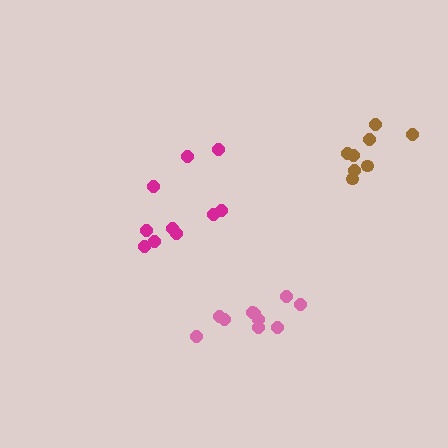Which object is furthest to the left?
The magenta cluster is leftmost.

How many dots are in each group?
Group 1: 8 dots, Group 2: 10 dots, Group 3: 10 dots (28 total).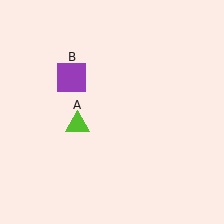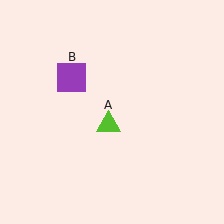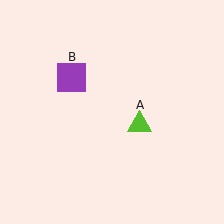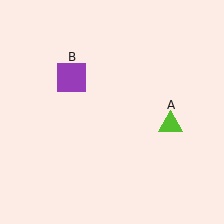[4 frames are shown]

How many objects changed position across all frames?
1 object changed position: lime triangle (object A).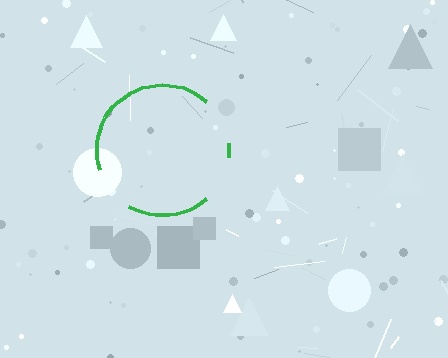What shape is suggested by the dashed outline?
The dashed outline suggests a circle.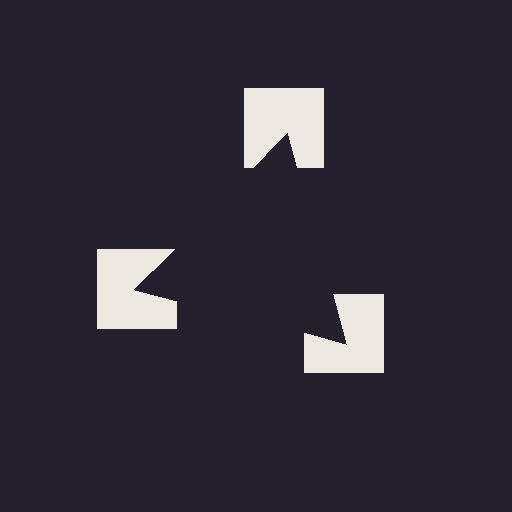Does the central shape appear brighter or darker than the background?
It typically appears slightly darker than the background, even though no actual brightness change is drawn.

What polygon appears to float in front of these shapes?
An illusory triangle — its edges are inferred from the aligned wedge cuts in the notched squares, not physically drawn.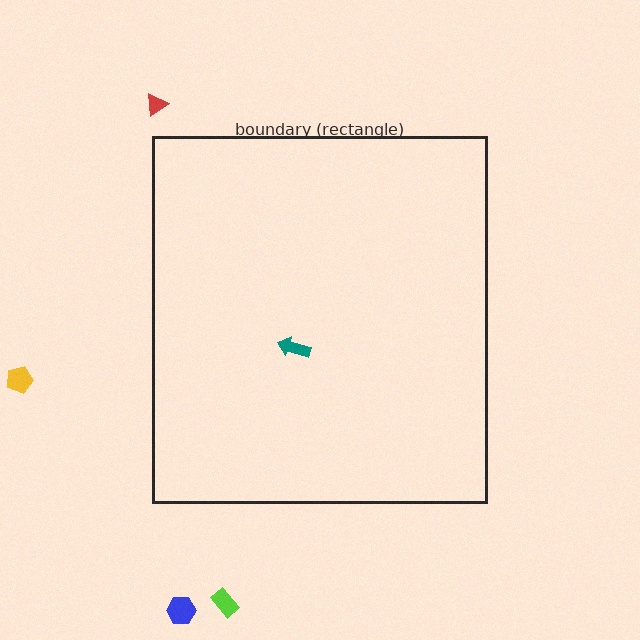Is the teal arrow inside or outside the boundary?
Inside.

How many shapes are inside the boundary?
1 inside, 4 outside.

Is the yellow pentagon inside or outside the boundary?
Outside.